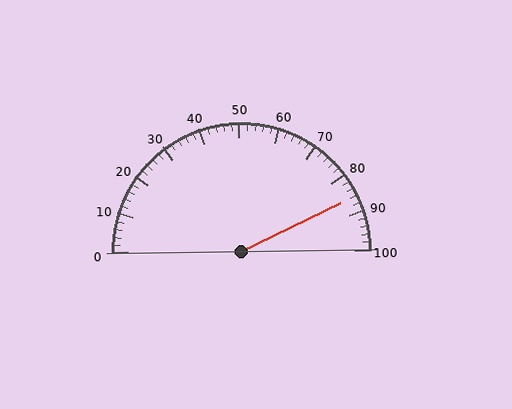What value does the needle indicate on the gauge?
The needle indicates approximately 86.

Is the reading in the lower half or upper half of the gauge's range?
The reading is in the upper half of the range (0 to 100).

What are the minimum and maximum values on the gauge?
The gauge ranges from 0 to 100.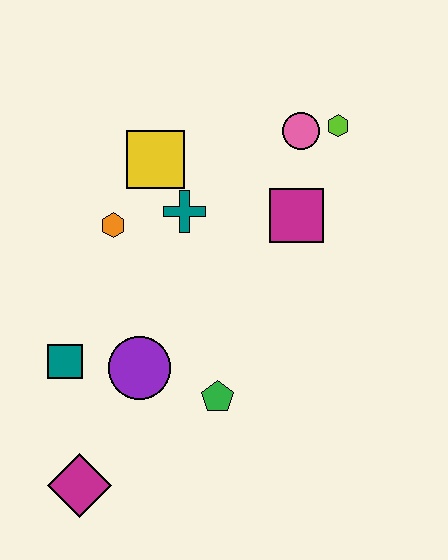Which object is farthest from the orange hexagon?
The magenta diamond is farthest from the orange hexagon.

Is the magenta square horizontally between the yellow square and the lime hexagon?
Yes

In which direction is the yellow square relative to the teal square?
The yellow square is above the teal square.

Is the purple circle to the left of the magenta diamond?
No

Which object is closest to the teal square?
The purple circle is closest to the teal square.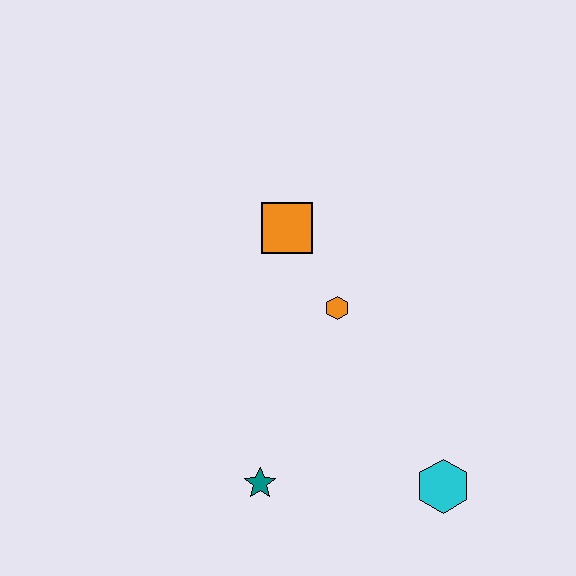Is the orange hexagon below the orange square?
Yes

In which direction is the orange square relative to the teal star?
The orange square is above the teal star.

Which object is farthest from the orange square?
The cyan hexagon is farthest from the orange square.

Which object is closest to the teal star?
The cyan hexagon is closest to the teal star.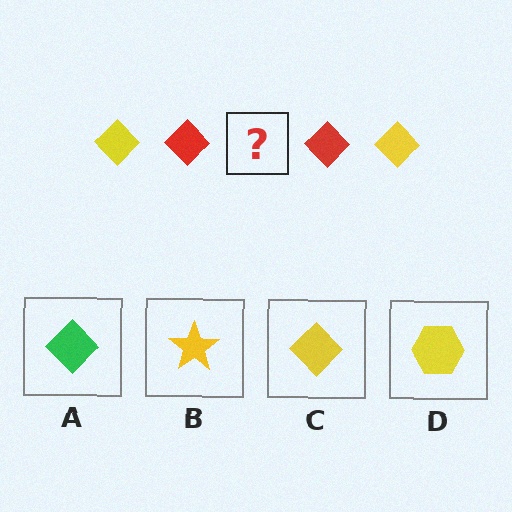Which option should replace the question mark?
Option C.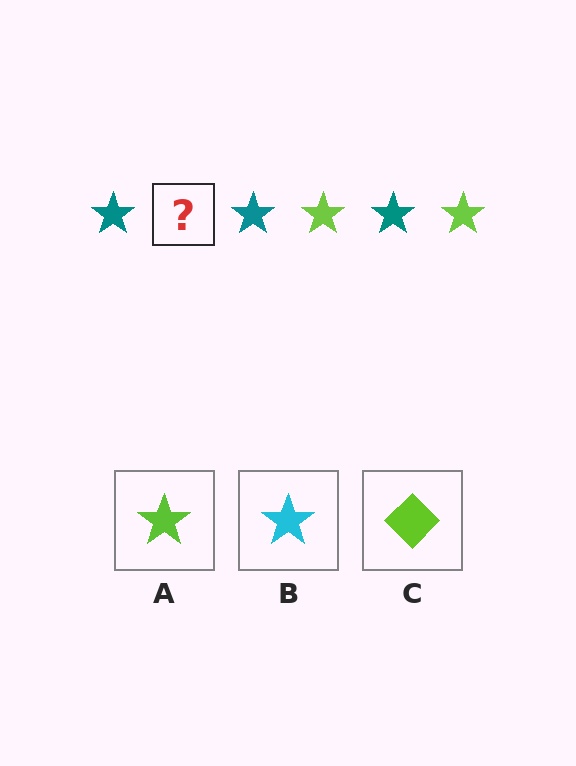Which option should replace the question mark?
Option A.